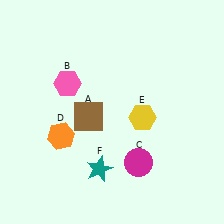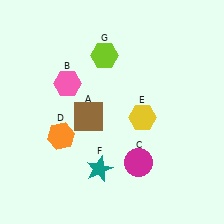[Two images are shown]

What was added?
A lime hexagon (G) was added in Image 2.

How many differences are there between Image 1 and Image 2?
There is 1 difference between the two images.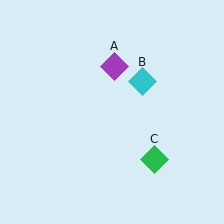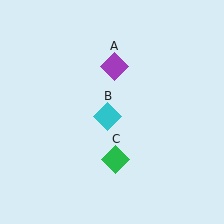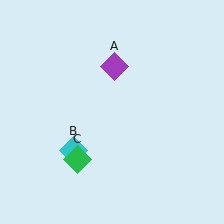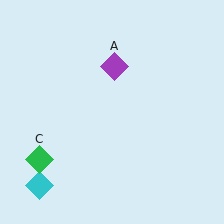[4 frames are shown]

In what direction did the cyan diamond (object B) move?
The cyan diamond (object B) moved down and to the left.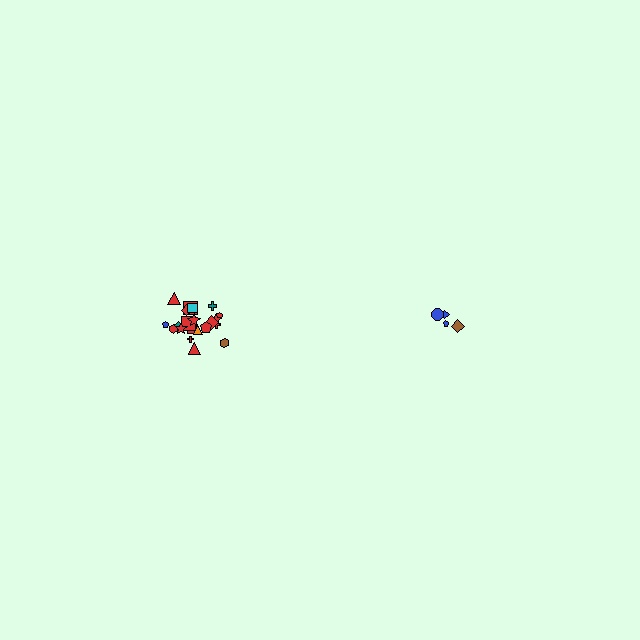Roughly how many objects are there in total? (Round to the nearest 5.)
Roughly 25 objects in total.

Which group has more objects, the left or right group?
The left group.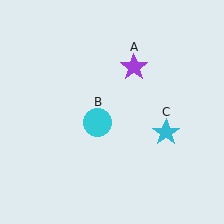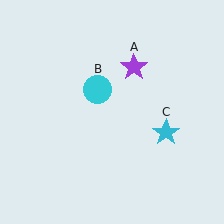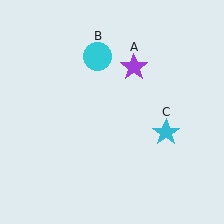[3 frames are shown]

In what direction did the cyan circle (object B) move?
The cyan circle (object B) moved up.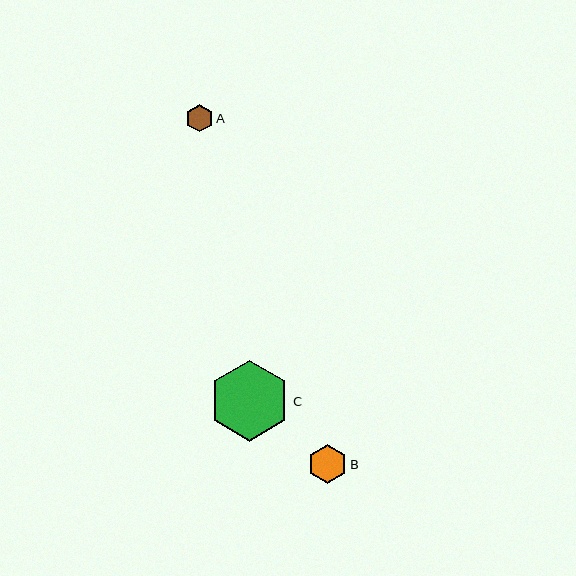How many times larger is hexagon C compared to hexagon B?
Hexagon C is approximately 2.1 times the size of hexagon B.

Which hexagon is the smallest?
Hexagon A is the smallest with a size of approximately 28 pixels.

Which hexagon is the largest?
Hexagon C is the largest with a size of approximately 81 pixels.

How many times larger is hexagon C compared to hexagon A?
Hexagon C is approximately 2.9 times the size of hexagon A.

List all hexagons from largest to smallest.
From largest to smallest: C, B, A.